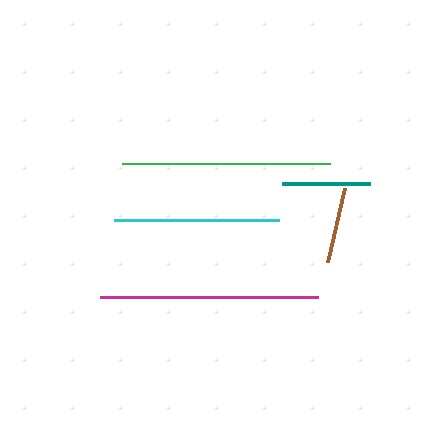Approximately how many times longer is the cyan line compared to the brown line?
The cyan line is approximately 2.1 times the length of the brown line.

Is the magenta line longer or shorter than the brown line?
The magenta line is longer than the brown line.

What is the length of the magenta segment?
The magenta segment is approximately 218 pixels long.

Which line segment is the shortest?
The brown line is the shortest at approximately 77 pixels.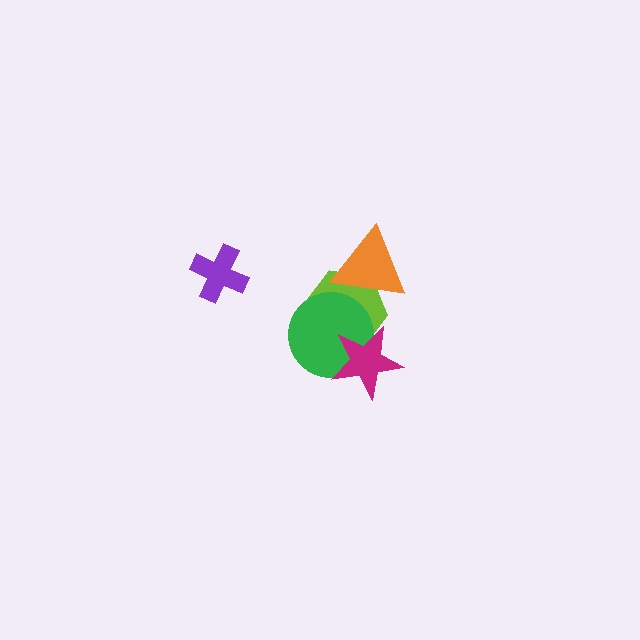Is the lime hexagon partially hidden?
Yes, it is partially covered by another shape.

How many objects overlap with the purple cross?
0 objects overlap with the purple cross.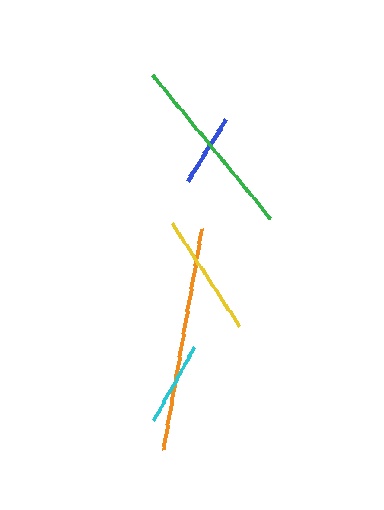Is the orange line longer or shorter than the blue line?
The orange line is longer than the blue line.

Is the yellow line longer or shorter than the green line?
The green line is longer than the yellow line.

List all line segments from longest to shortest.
From longest to shortest: orange, green, yellow, cyan, blue.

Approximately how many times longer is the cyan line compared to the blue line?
The cyan line is approximately 1.1 times the length of the blue line.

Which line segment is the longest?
The orange line is the longest at approximately 224 pixels.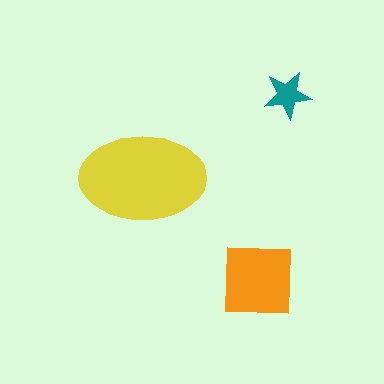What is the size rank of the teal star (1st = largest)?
3rd.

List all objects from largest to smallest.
The yellow ellipse, the orange square, the teal star.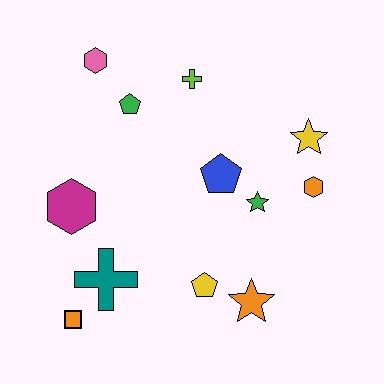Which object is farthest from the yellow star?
The orange square is farthest from the yellow star.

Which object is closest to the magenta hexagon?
The teal cross is closest to the magenta hexagon.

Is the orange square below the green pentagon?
Yes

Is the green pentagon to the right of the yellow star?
No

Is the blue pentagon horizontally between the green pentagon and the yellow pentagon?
No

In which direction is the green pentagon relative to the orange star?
The green pentagon is above the orange star.